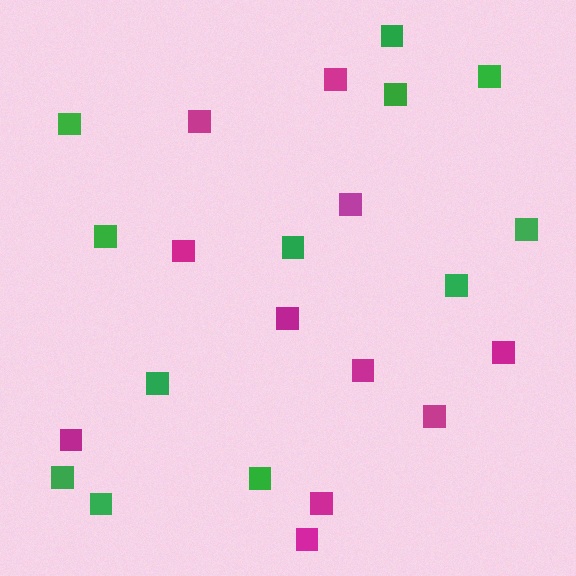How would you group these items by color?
There are 2 groups: one group of magenta squares (11) and one group of green squares (12).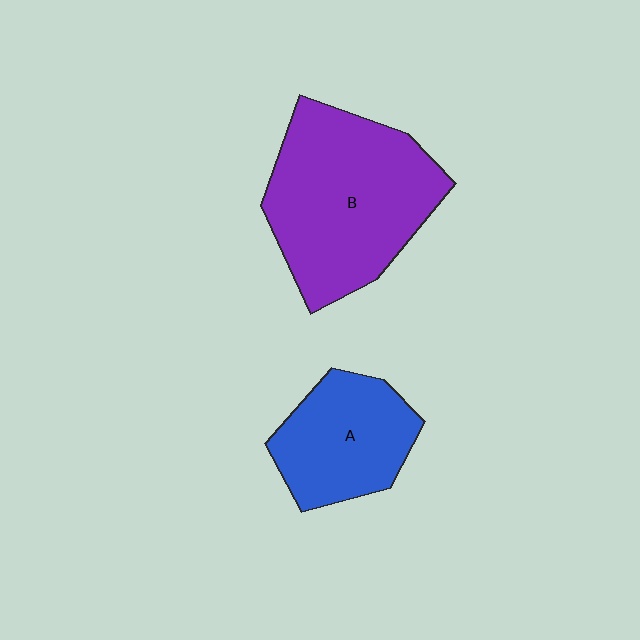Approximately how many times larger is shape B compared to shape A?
Approximately 1.7 times.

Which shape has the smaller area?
Shape A (blue).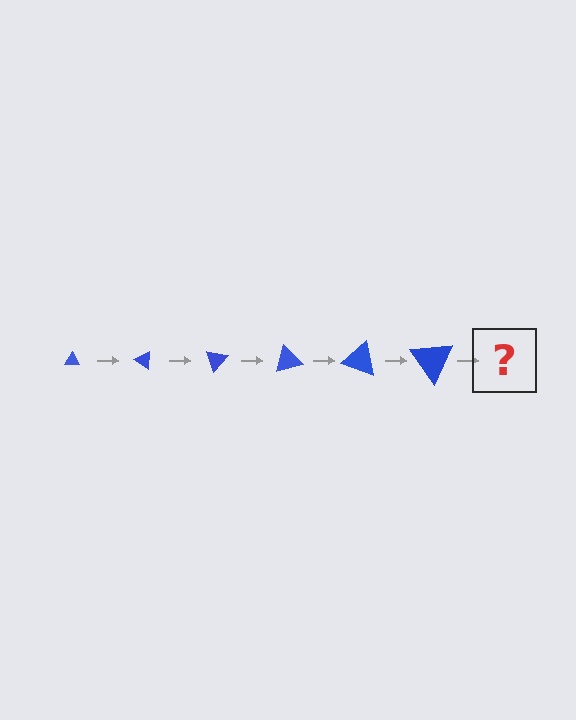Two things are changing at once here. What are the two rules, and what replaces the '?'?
The two rules are that the triangle grows larger each step and it rotates 35 degrees each step. The '?' should be a triangle, larger than the previous one and rotated 210 degrees from the start.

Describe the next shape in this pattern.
It should be a triangle, larger than the previous one and rotated 210 degrees from the start.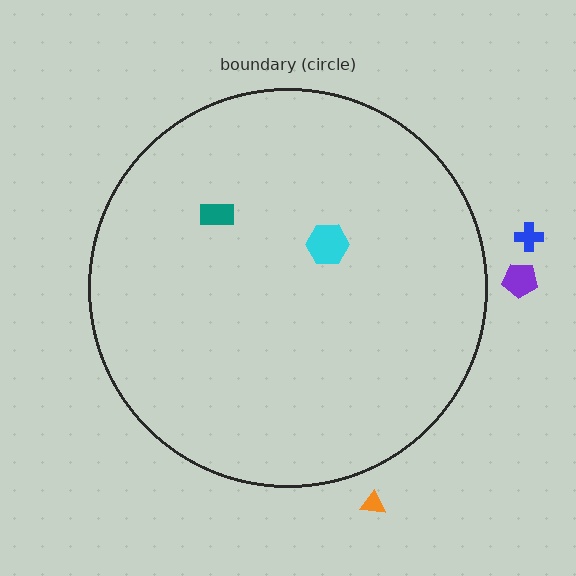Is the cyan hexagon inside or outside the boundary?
Inside.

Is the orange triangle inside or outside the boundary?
Outside.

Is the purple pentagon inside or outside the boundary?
Outside.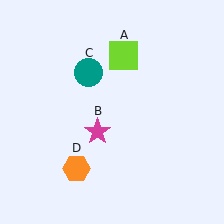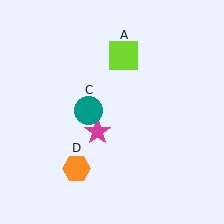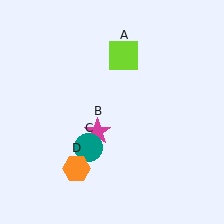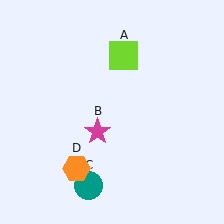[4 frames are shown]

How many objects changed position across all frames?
1 object changed position: teal circle (object C).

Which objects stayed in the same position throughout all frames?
Lime square (object A) and magenta star (object B) and orange hexagon (object D) remained stationary.